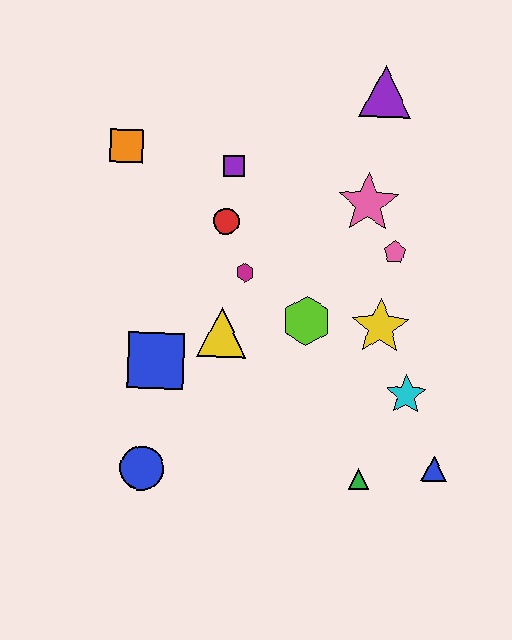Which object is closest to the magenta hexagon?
The red circle is closest to the magenta hexagon.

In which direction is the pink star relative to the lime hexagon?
The pink star is above the lime hexagon.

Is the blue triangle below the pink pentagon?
Yes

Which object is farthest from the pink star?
The blue circle is farthest from the pink star.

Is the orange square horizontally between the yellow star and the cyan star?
No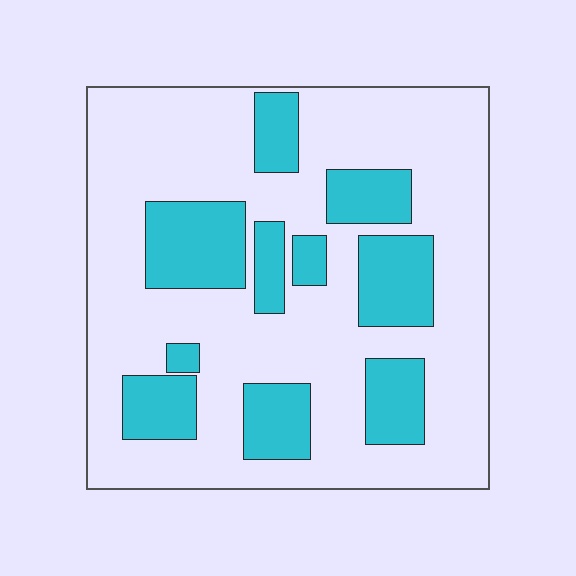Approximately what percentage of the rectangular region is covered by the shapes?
Approximately 30%.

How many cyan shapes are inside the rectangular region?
10.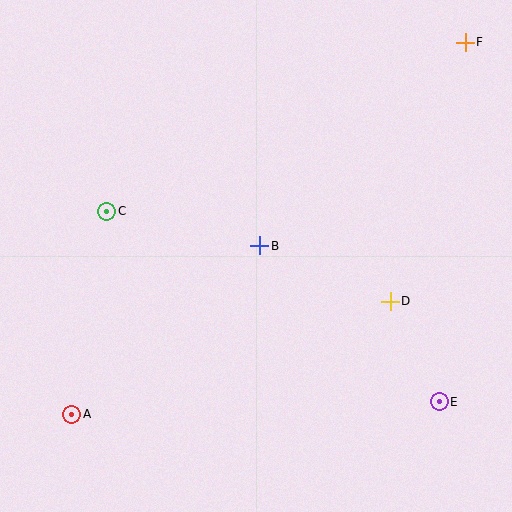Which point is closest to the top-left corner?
Point C is closest to the top-left corner.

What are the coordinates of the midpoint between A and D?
The midpoint between A and D is at (231, 358).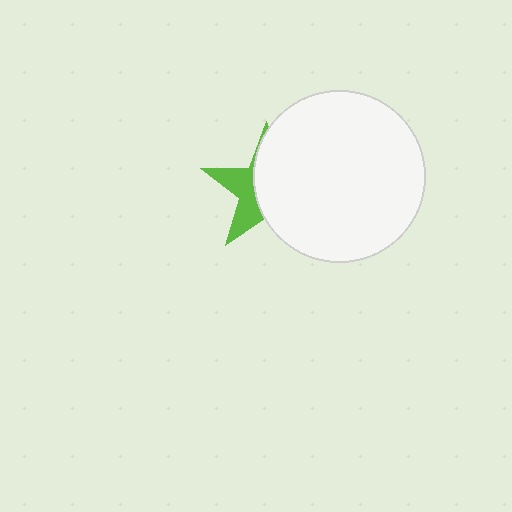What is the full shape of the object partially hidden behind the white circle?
The partially hidden object is a lime star.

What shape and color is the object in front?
The object in front is a white circle.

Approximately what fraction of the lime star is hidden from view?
Roughly 63% of the lime star is hidden behind the white circle.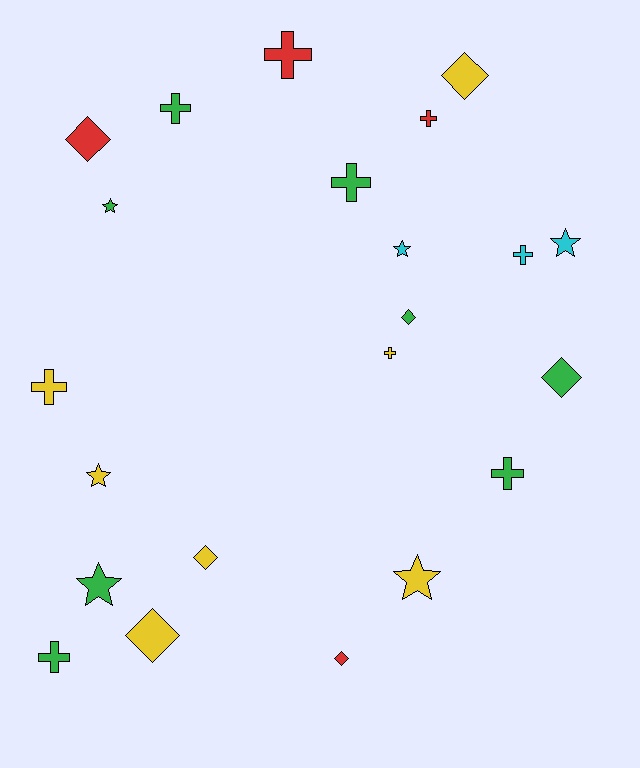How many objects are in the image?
There are 22 objects.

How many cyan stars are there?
There are 2 cyan stars.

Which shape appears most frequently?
Cross, with 9 objects.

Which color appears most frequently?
Green, with 8 objects.